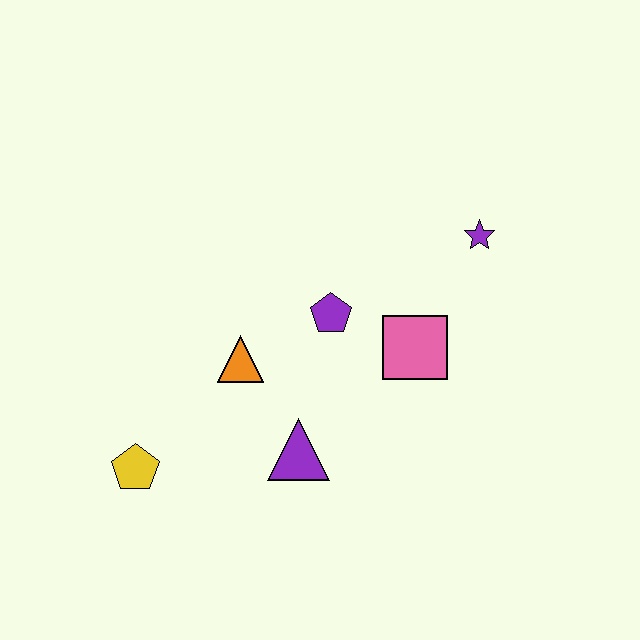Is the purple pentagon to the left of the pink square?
Yes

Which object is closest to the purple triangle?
The orange triangle is closest to the purple triangle.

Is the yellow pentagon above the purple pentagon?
No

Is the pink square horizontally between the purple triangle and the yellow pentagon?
No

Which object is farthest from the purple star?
The yellow pentagon is farthest from the purple star.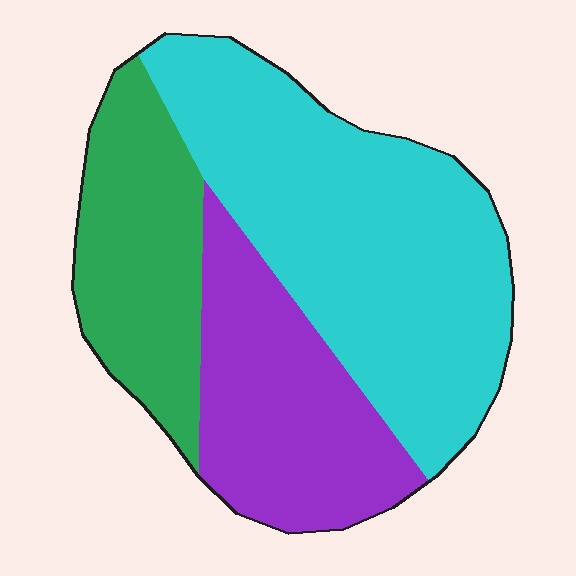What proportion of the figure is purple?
Purple takes up about one quarter (1/4) of the figure.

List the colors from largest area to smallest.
From largest to smallest: cyan, purple, green.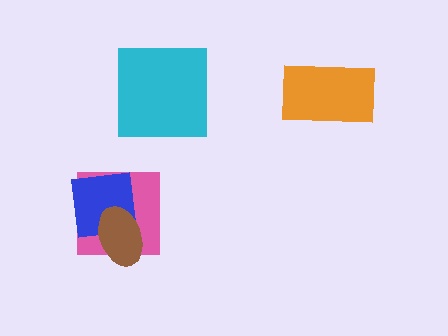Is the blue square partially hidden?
Yes, it is partially covered by another shape.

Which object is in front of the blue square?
The brown ellipse is in front of the blue square.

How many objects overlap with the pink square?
2 objects overlap with the pink square.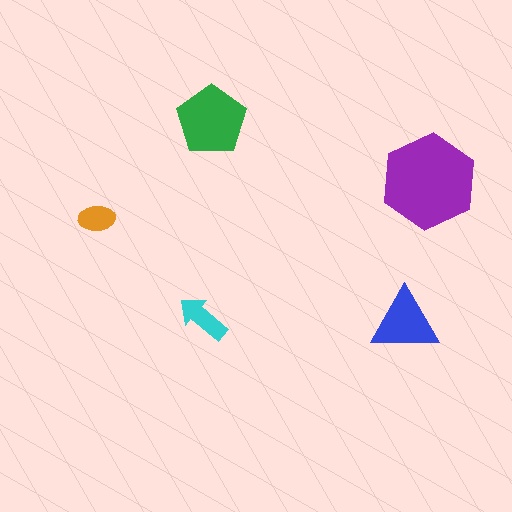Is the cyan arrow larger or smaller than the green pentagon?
Smaller.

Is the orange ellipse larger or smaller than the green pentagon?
Smaller.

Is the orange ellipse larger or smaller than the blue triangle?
Smaller.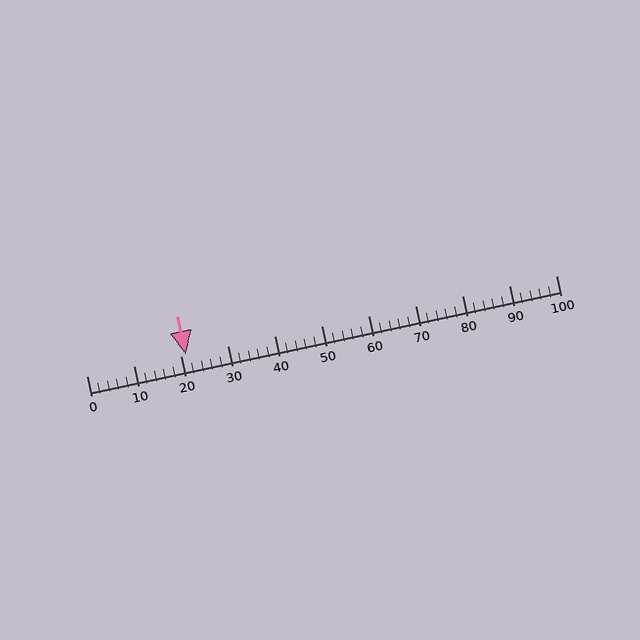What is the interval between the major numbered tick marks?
The major tick marks are spaced 10 units apart.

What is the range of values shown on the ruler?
The ruler shows values from 0 to 100.